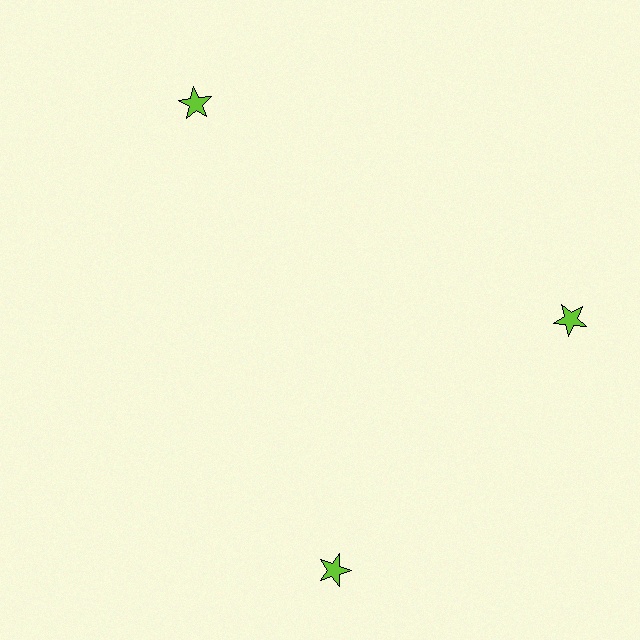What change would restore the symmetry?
The symmetry would be restored by rotating it back into even spacing with its neighbors so that all 3 stars sit at equal angles and equal distance from the center.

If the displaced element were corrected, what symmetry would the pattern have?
It would have 3-fold rotational symmetry — the pattern would map onto itself every 120 degrees.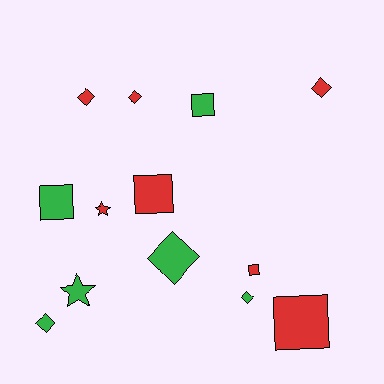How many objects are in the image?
There are 13 objects.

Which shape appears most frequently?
Diamond, with 6 objects.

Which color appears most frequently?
Red, with 7 objects.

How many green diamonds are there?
There are 3 green diamonds.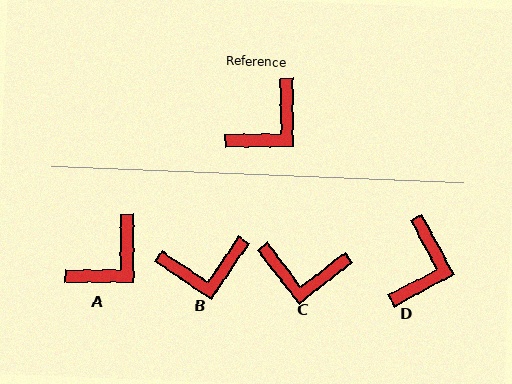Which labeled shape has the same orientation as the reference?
A.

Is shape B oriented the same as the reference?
No, it is off by about 34 degrees.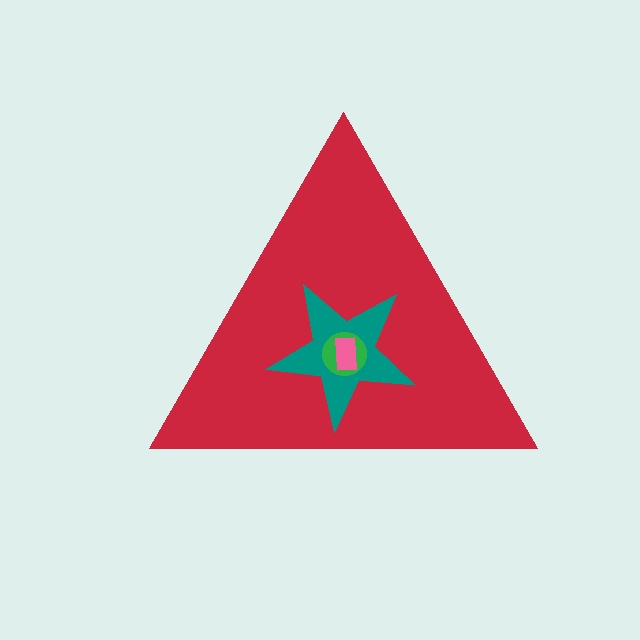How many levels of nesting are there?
4.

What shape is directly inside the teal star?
The green circle.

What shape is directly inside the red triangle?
The teal star.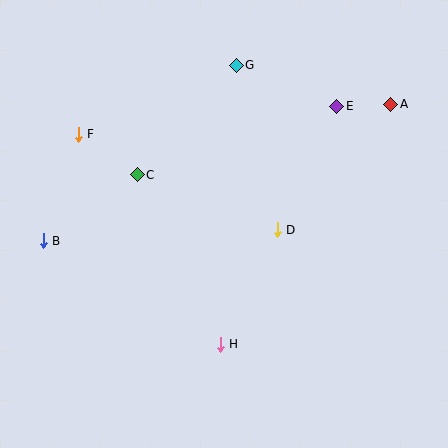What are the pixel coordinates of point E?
Point E is at (337, 106).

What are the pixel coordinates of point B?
Point B is at (43, 241).